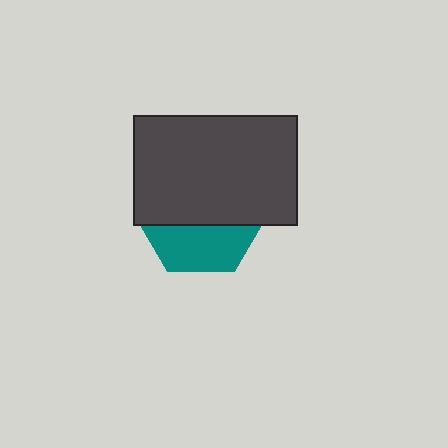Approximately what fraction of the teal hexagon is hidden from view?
Roughly 63% of the teal hexagon is hidden behind the dark gray rectangle.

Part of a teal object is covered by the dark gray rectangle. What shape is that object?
It is a hexagon.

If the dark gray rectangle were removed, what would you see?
You would see the complete teal hexagon.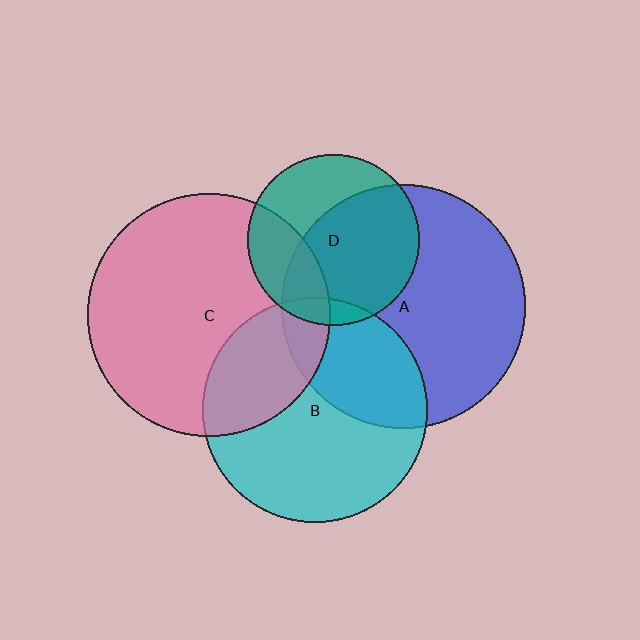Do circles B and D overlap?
Yes.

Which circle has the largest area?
Circle A (blue).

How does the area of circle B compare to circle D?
Approximately 1.7 times.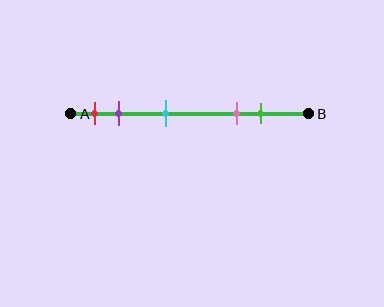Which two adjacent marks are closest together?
The red and purple marks are the closest adjacent pair.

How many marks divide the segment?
There are 5 marks dividing the segment.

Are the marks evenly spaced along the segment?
No, the marks are not evenly spaced.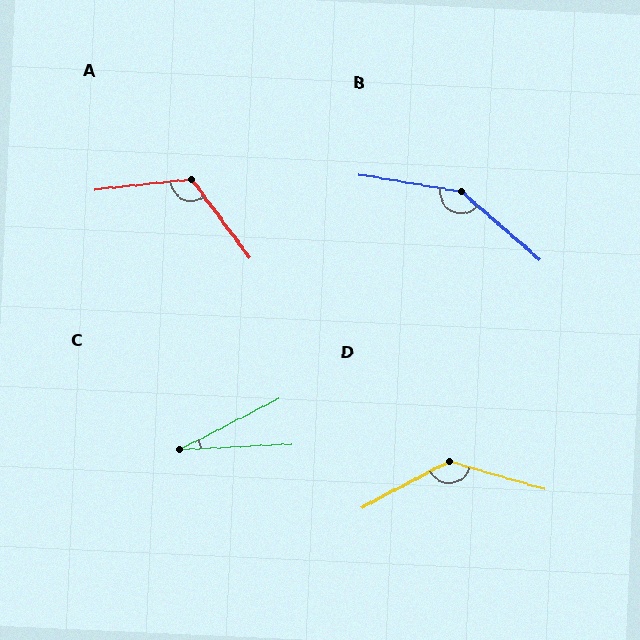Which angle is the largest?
B, at approximately 149 degrees.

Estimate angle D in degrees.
Approximately 135 degrees.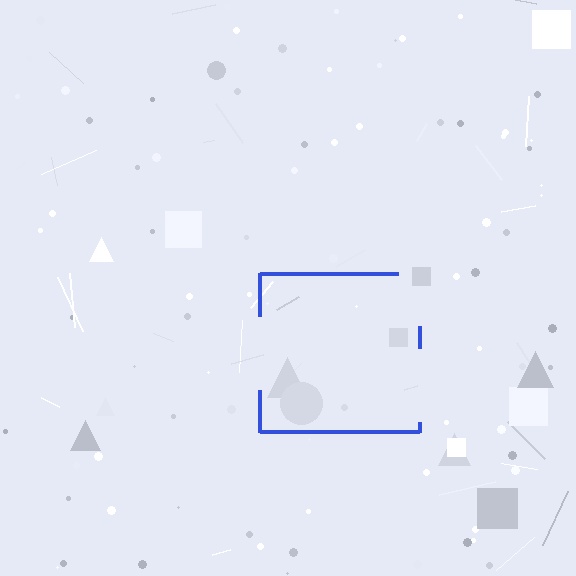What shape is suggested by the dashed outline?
The dashed outline suggests a square.